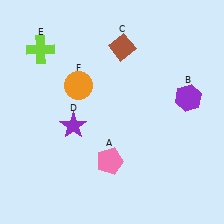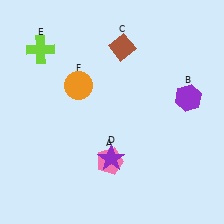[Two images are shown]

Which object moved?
The purple star (D) moved right.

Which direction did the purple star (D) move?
The purple star (D) moved right.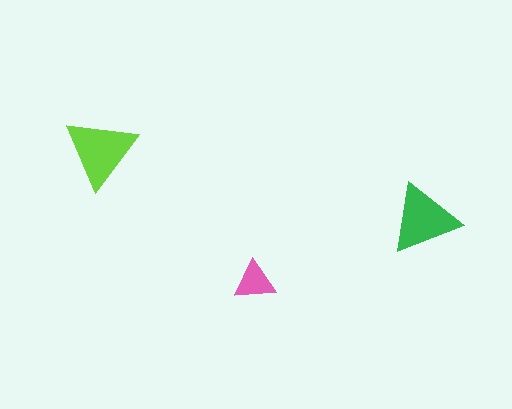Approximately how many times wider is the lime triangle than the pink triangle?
About 2 times wider.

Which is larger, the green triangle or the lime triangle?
The lime one.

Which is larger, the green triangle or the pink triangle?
The green one.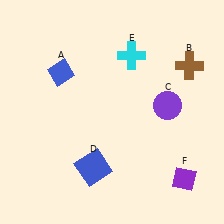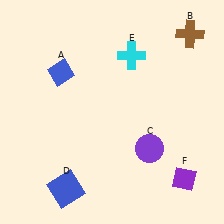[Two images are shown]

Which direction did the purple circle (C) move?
The purple circle (C) moved down.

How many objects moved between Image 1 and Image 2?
3 objects moved between the two images.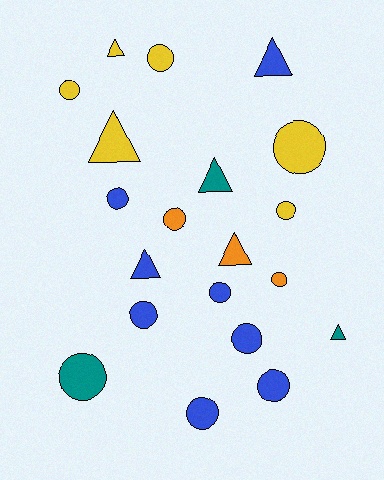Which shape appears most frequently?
Circle, with 13 objects.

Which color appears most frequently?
Blue, with 8 objects.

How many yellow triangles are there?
There are 2 yellow triangles.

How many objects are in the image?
There are 20 objects.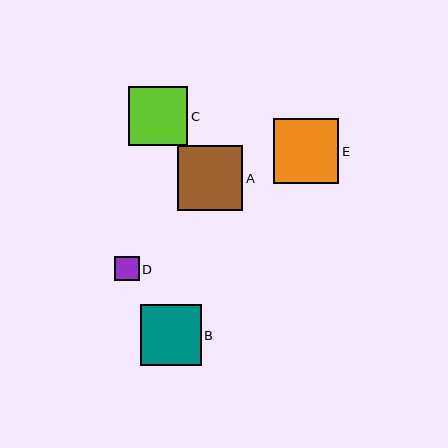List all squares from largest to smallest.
From largest to smallest: A, E, B, C, D.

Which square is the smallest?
Square D is the smallest with a size of approximately 24 pixels.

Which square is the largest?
Square A is the largest with a size of approximately 65 pixels.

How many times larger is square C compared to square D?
Square C is approximately 2.5 times the size of square D.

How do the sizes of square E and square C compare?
Square E and square C are approximately the same size.